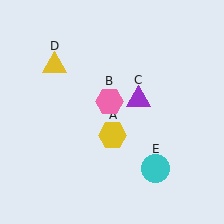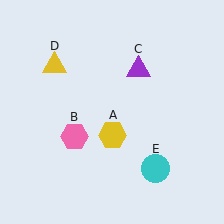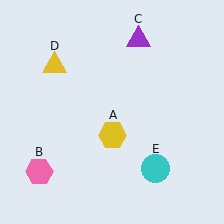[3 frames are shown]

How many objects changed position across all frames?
2 objects changed position: pink hexagon (object B), purple triangle (object C).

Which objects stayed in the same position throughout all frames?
Yellow hexagon (object A) and yellow triangle (object D) and cyan circle (object E) remained stationary.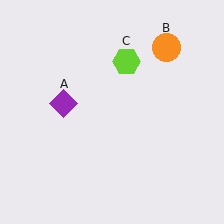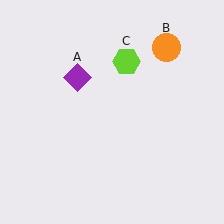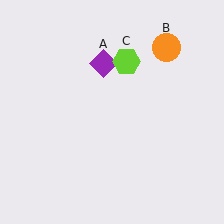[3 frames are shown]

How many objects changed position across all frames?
1 object changed position: purple diamond (object A).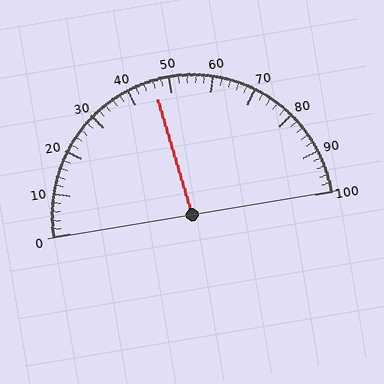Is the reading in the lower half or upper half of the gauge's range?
The reading is in the lower half of the range (0 to 100).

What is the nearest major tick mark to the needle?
The nearest major tick mark is 50.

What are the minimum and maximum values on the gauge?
The gauge ranges from 0 to 100.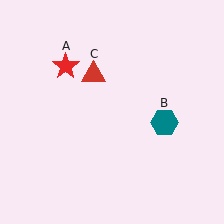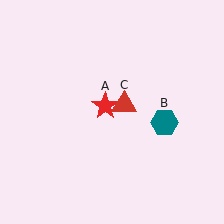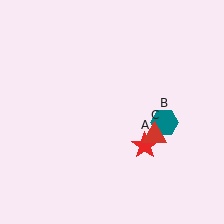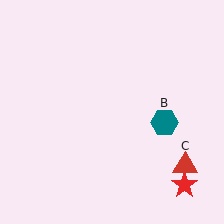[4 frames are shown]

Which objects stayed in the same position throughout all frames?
Teal hexagon (object B) remained stationary.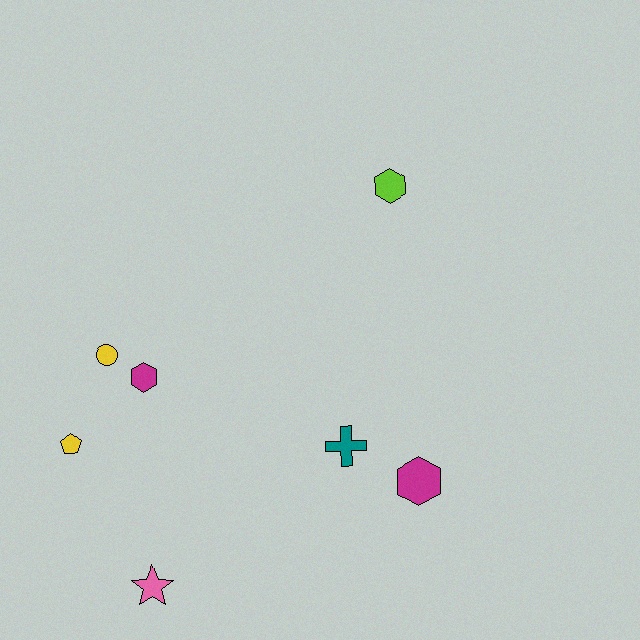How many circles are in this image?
There is 1 circle.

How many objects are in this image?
There are 7 objects.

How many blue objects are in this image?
There are no blue objects.